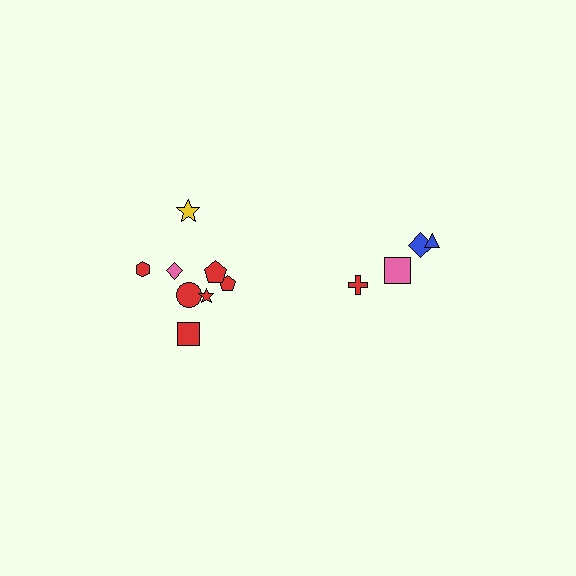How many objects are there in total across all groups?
There are 12 objects.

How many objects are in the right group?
There are 4 objects.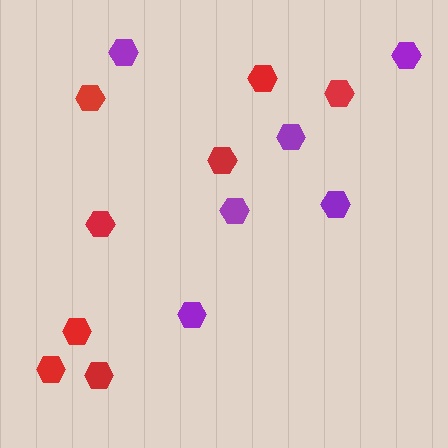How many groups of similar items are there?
There are 2 groups: one group of purple hexagons (6) and one group of red hexagons (8).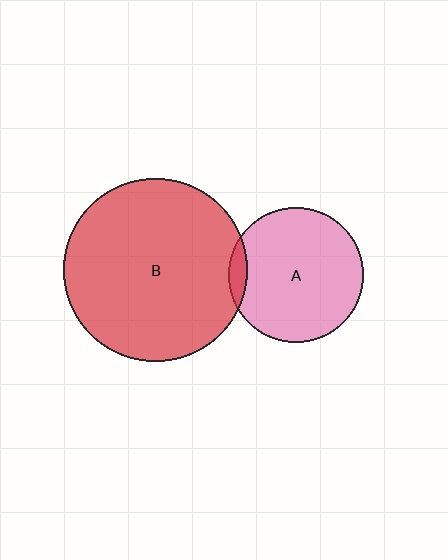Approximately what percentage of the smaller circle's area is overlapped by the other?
Approximately 5%.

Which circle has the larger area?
Circle B (red).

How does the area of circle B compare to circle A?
Approximately 1.8 times.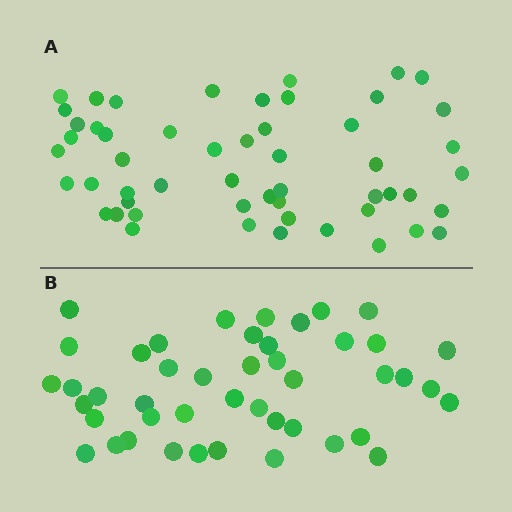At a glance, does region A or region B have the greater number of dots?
Region A (the top region) has more dots.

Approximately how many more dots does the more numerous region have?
Region A has roughly 8 or so more dots than region B.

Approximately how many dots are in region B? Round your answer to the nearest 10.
About 40 dots. (The exact count is 45, which rounds to 40.)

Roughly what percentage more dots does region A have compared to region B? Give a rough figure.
About 20% more.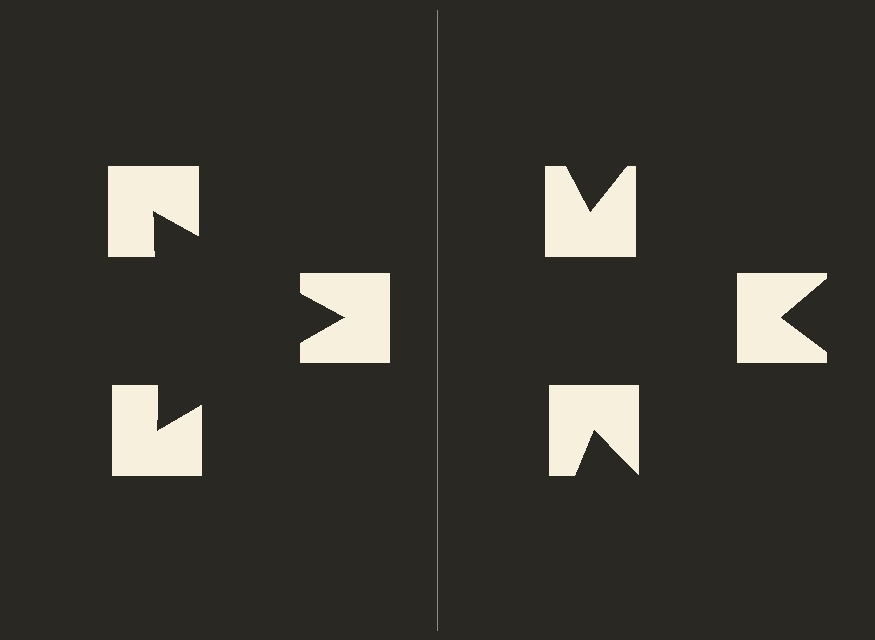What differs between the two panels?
The notched squares are positioned identically on both sides; only the wedge orientations differ. On the left they align to a triangle; on the right they are misaligned.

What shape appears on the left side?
An illusory triangle.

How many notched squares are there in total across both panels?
6 — 3 on each side.